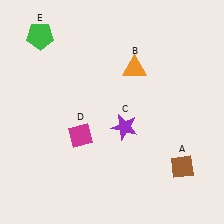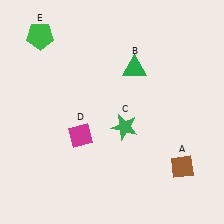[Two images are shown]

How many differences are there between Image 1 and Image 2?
There are 2 differences between the two images.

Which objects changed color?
B changed from orange to green. C changed from purple to green.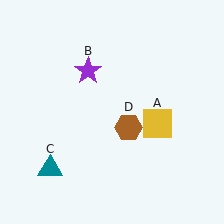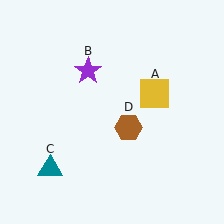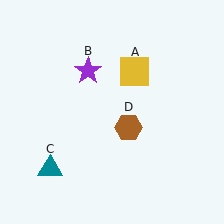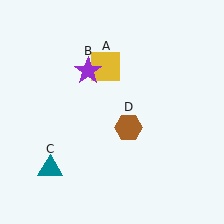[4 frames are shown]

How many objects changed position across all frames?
1 object changed position: yellow square (object A).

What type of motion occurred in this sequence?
The yellow square (object A) rotated counterclockwise around the center of the scene.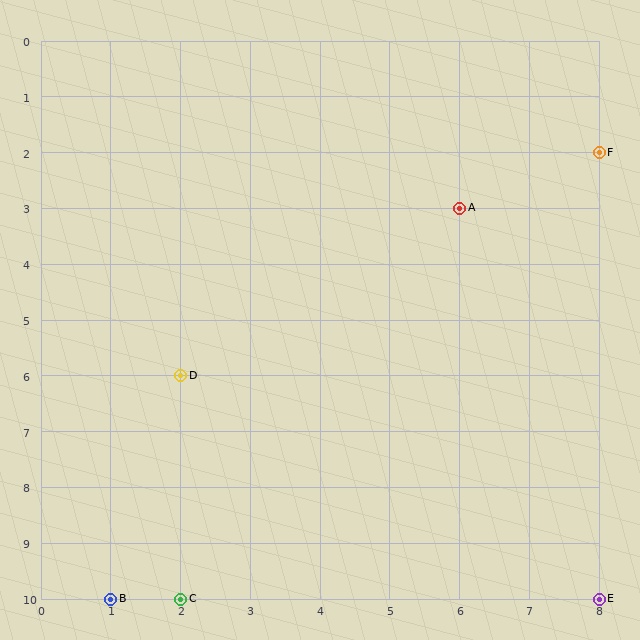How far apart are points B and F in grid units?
Points B and F are 7 columns and 8 rows apart (about 10.6 grid units diagonally).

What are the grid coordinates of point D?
Point D is at grid coordinates (2, 6).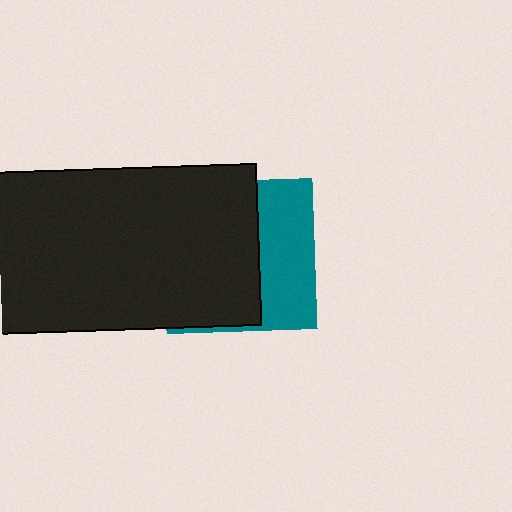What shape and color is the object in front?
The object in front is a black rectangle.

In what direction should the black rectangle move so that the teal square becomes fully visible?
The black rectangle should move left. That is the shortest direction to clear the overlap and leave the teal square fully visible.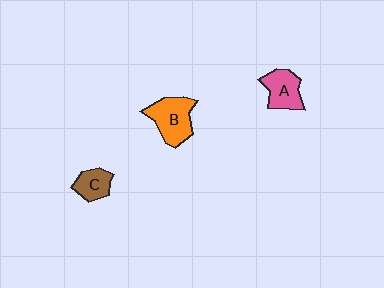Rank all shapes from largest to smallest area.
From largest to smallest: B (orange), A (pink), C (brown).